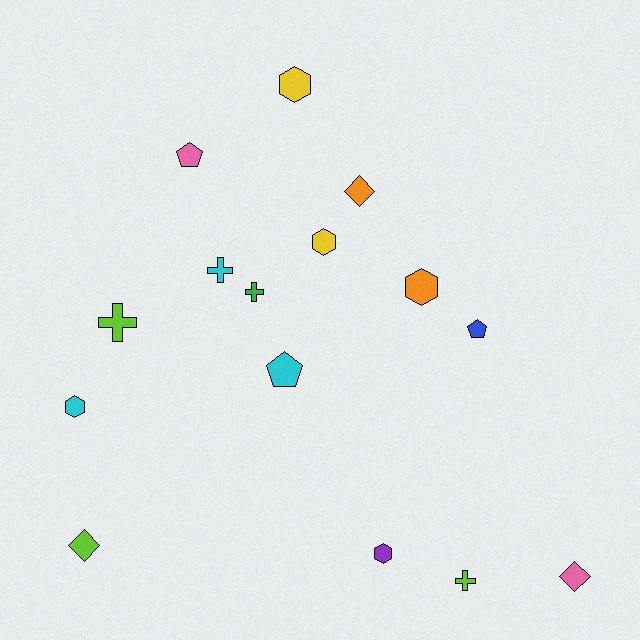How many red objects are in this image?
There are no red objects.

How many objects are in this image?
There are 15 objects.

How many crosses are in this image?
There are 4 crosses.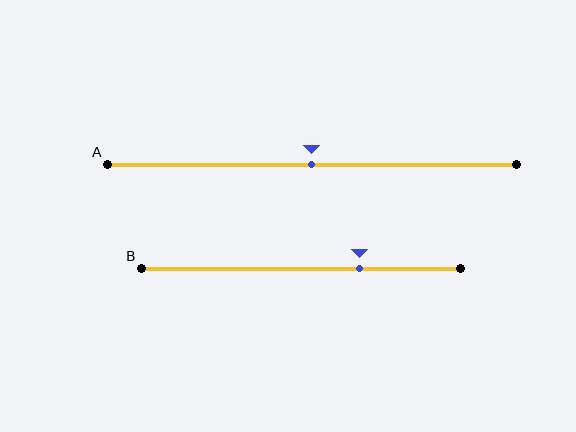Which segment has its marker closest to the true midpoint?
Segment A has its marker closest to the true midpoint.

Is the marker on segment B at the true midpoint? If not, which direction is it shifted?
No, the marker on segment B is shifted to the right by about 18% of the segment length.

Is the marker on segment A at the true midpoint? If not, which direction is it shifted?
Yes, the marker on segment A is at the true midpoint.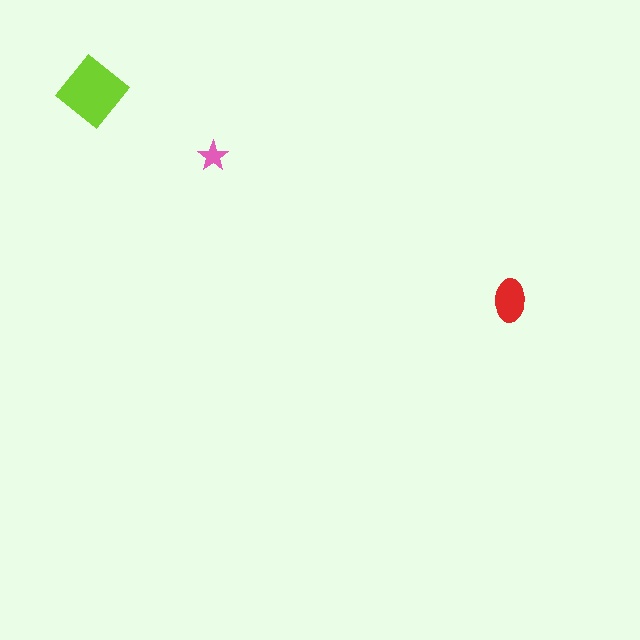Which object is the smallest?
The pink star.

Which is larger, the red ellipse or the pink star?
The red ellipse.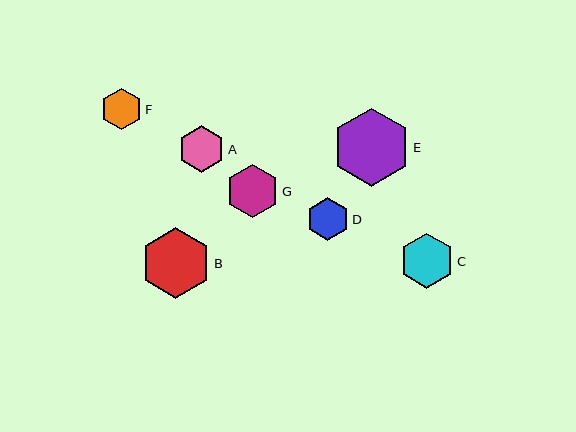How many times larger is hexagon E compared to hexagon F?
Hexagon E is approximately 1.9 times the size of hexagon F.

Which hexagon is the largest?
Hexagon E is the largest with a size of approximately 78 pixels.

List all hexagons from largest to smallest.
From largest to smallest: E, B, C, G, A, D, F.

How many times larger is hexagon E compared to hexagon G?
Hexagon E is approximately 1.5 times the size of hexagon G.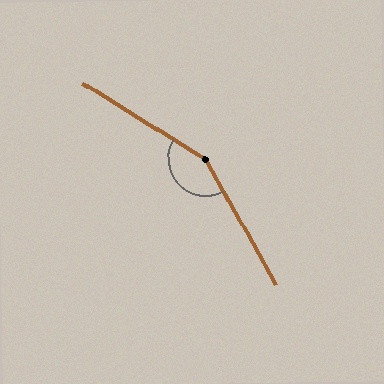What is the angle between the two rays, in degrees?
Approximately 151 degrees.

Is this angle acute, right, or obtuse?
It is obtuse.